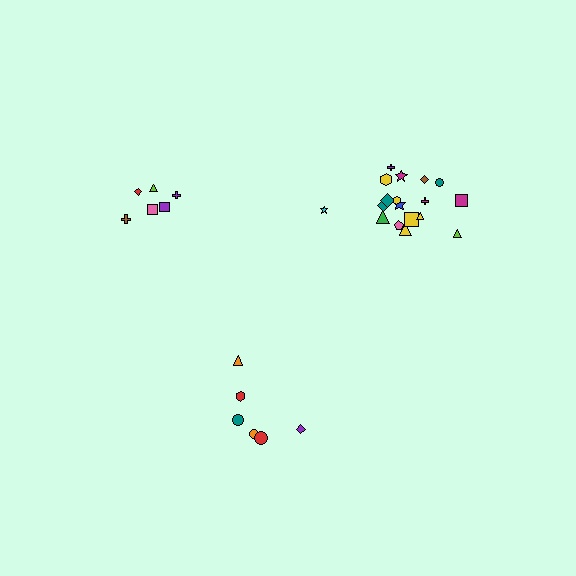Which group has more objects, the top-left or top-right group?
The top-right group.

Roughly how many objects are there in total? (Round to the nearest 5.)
Roughly 30 objects in total.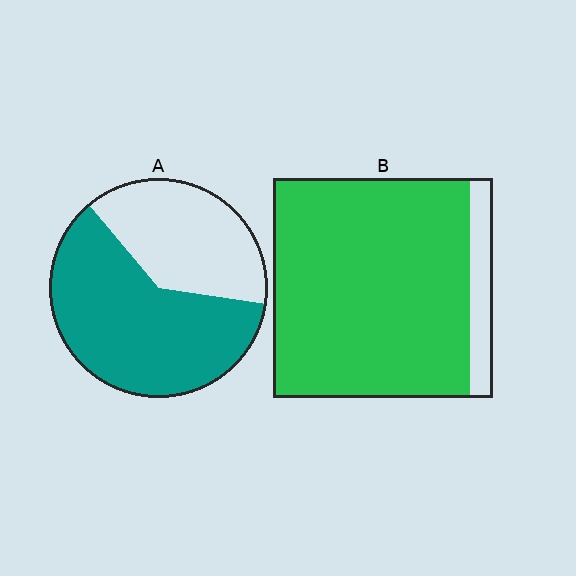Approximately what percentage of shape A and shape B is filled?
A is approximately 60% and B is approximately 90%.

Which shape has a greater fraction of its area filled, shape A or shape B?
Shape B.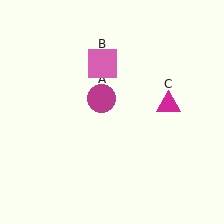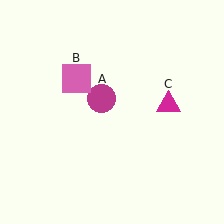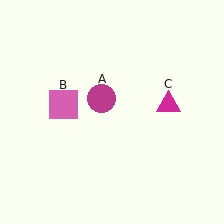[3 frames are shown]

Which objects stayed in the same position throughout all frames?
Magenta circle (object A) and magenta triangle (object C) remained stationary.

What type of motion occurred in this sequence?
The pink square (object B) rotated counterclockwise around the center of the scene.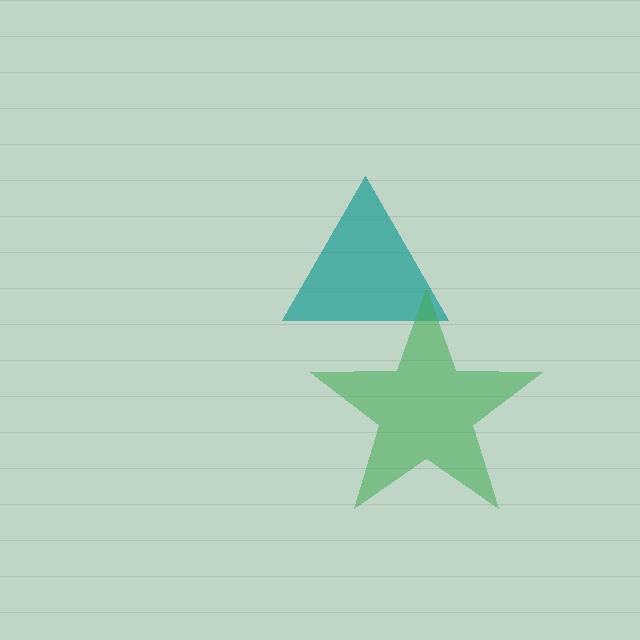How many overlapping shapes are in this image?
There are 2 overlapping shapes in the image.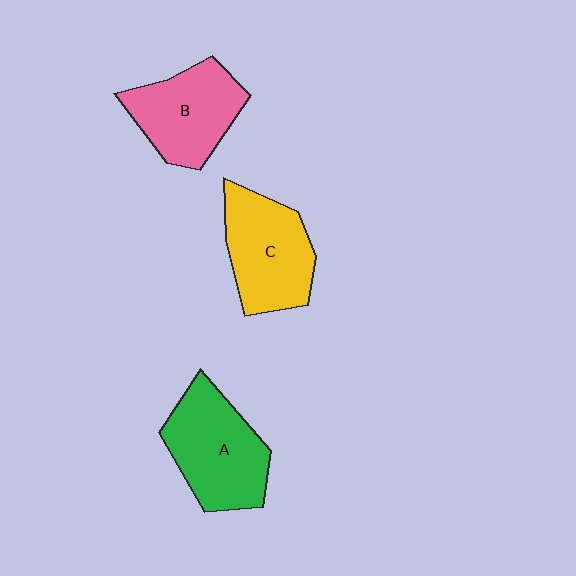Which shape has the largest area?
Shape A (green).